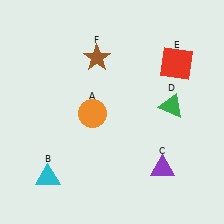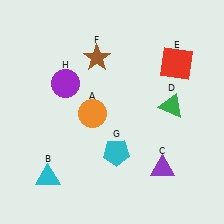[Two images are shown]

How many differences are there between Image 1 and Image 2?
There are 2 differences between the two images.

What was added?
A cyan pentagon (G), a purple circle (H) were added in Image 2.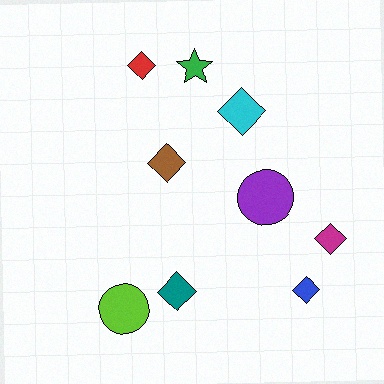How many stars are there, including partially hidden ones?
There is 1 star.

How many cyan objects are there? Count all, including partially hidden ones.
There is 1 cyan object.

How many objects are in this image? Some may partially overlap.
There are 9 objects.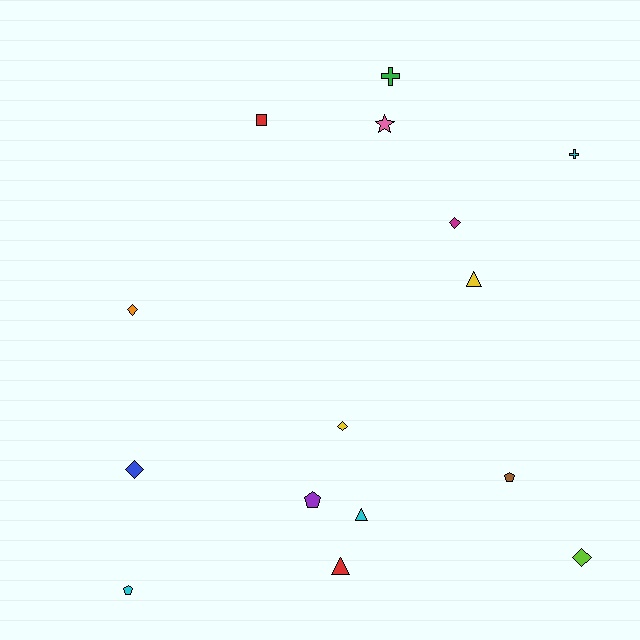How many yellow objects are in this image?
There are 2 yellow objects.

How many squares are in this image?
There is 1 square.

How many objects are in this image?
There are 15 objects.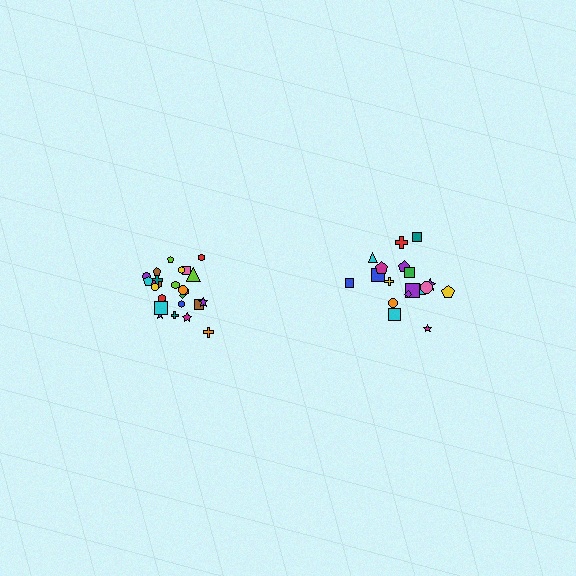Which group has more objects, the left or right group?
The left group.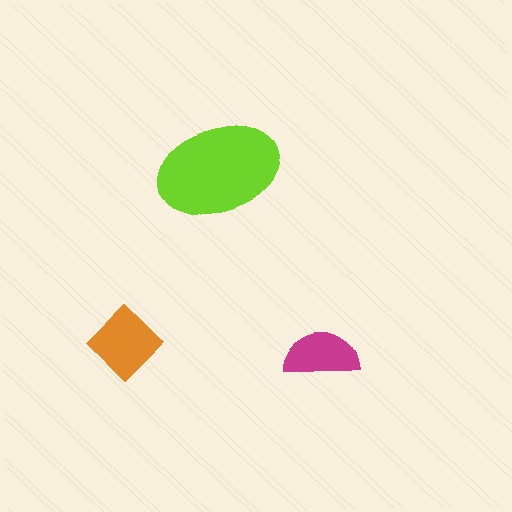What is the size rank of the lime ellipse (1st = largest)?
1st.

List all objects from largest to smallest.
The lime ellipse, the orange diamond, the magenta semicircle.